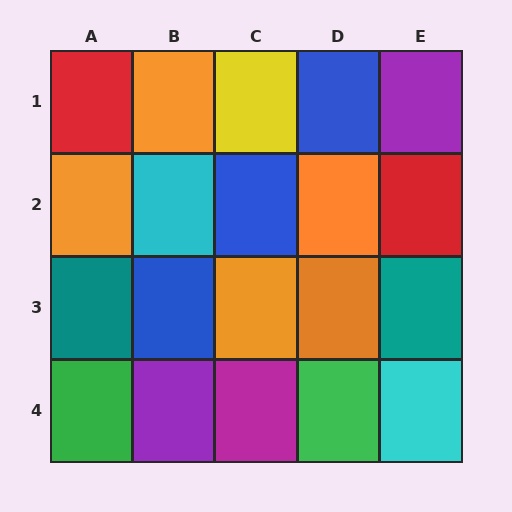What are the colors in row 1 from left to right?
Red, orange, yellow, blue, purple.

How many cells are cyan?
2 cells are cyan.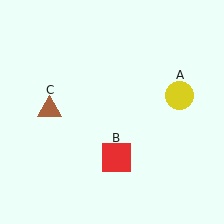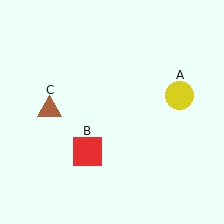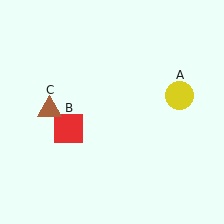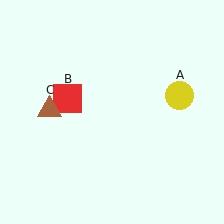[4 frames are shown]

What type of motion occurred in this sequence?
The red square (object B) rotated clockwise around the center of the scene.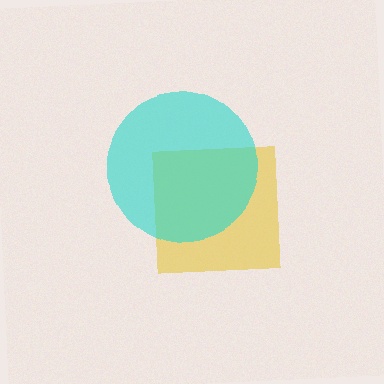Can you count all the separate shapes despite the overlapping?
Yes, there are 2 separate shapes.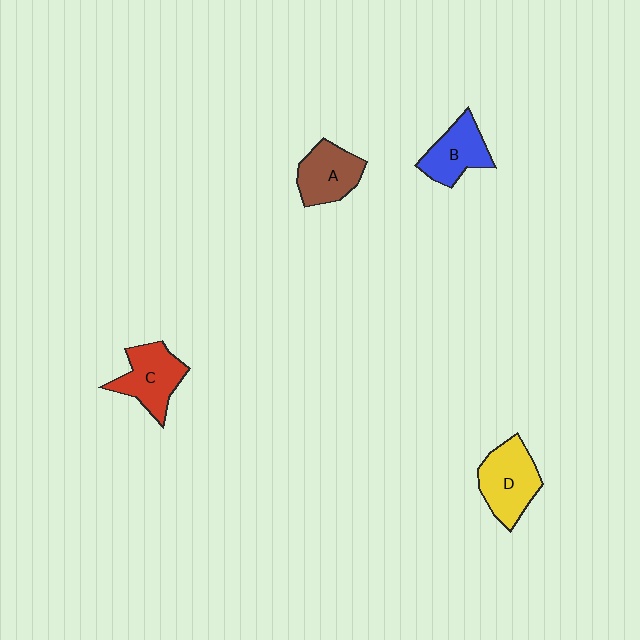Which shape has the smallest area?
Shape B (blue).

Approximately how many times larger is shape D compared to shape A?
Approximately 1.2 times.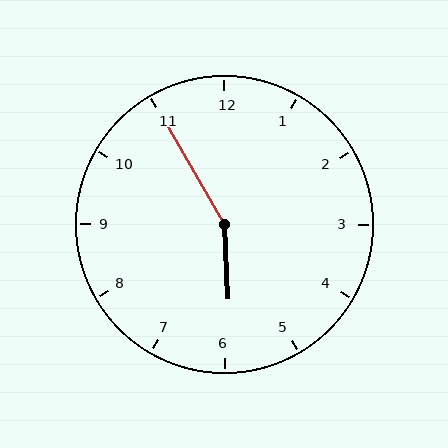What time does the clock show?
5:55.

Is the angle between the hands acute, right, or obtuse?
It is obtuse.